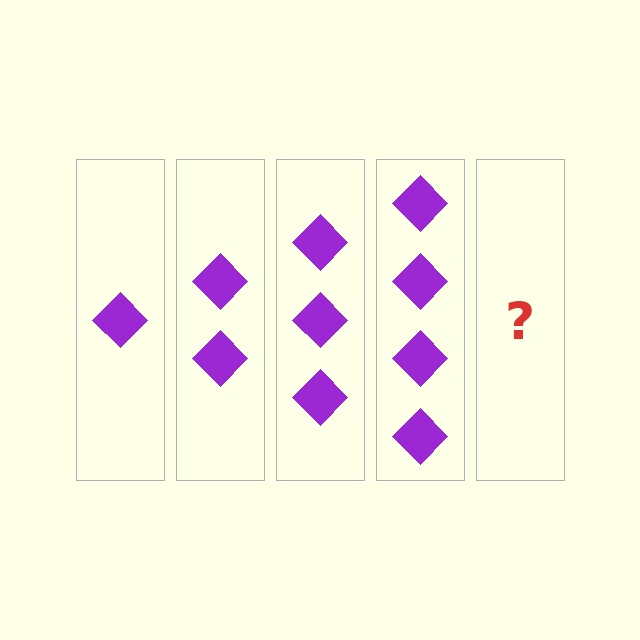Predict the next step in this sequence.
The next step is 5 diamonds.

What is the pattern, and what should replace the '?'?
The pattern is that each step adds one more diamond. The '?' should be 5 diamonds.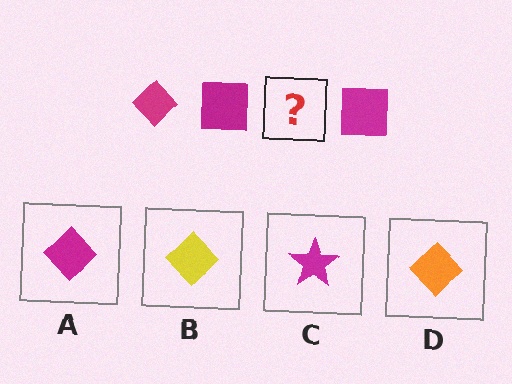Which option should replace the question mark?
Option A.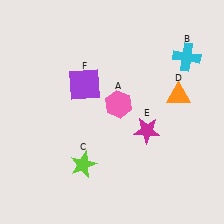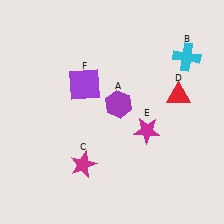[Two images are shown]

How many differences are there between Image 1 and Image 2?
There are 3 differences between the two images.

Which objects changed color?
A changed from pink to purple. C changed from lime to magenta. D changed from orange to red.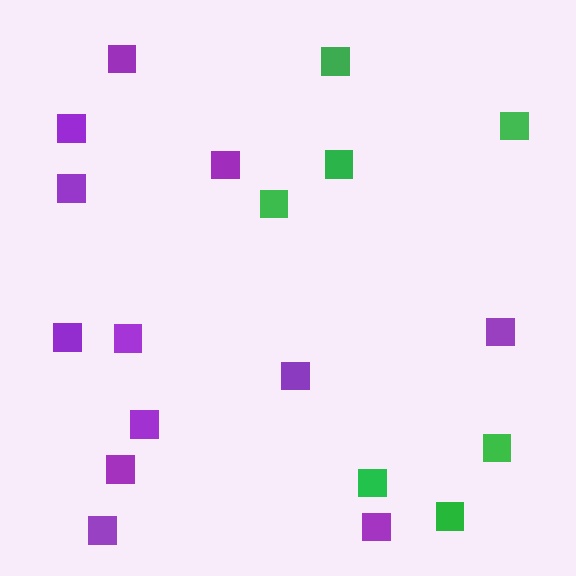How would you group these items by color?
There are 2 groups: one group of purple squares (12) and one group of green squares (7).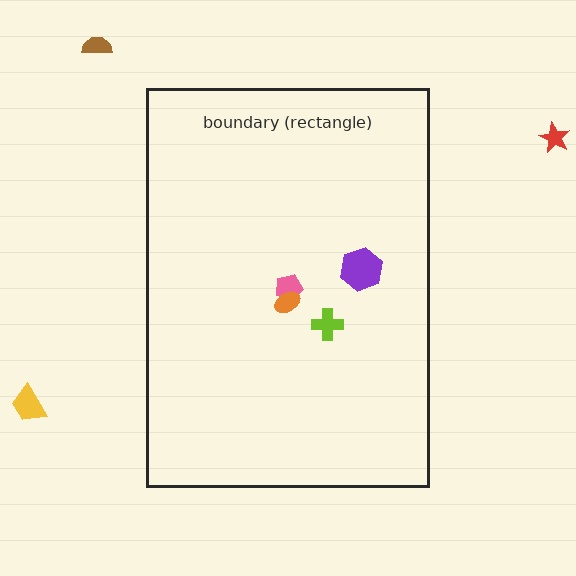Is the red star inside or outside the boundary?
Outside.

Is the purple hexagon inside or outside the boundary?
Inside.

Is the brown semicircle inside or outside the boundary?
Outside.